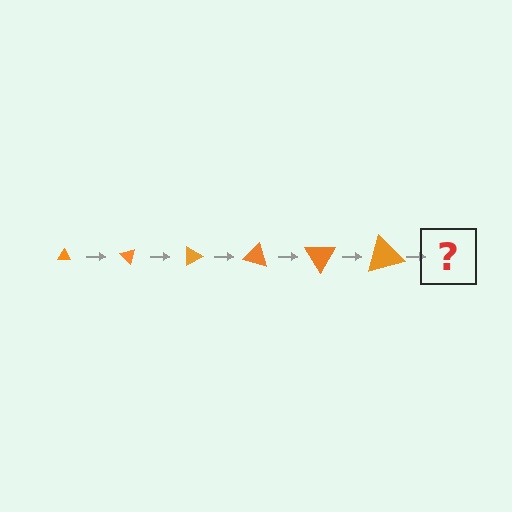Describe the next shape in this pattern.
It should be a triangle, larger than the previous one and rotated 270 degrees from the start.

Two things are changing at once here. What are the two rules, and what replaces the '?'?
The two rules are that the triangle grows larger each step and it rotates 45 degrees each step. The '?' should be a triangle, larger than the previous one and rotated 270 degrees from the start.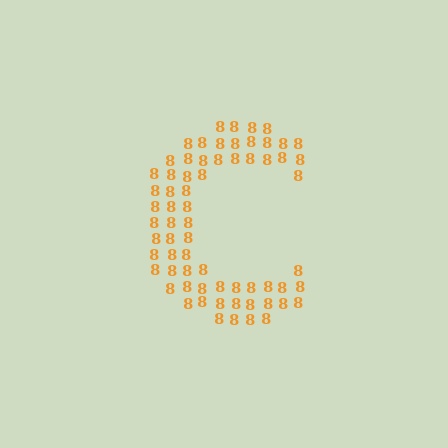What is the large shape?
The large shape is the letter C.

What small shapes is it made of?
It is made of small digit 8's.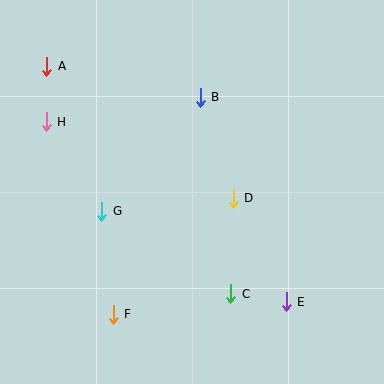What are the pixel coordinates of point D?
Point D is at (233, 198).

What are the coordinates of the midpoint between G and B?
The midpoint between G and B is at (151, 154).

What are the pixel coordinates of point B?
Point B is at (200, 97).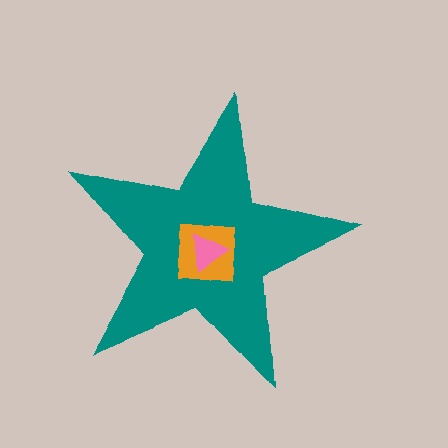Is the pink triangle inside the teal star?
Yes.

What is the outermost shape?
The teal star.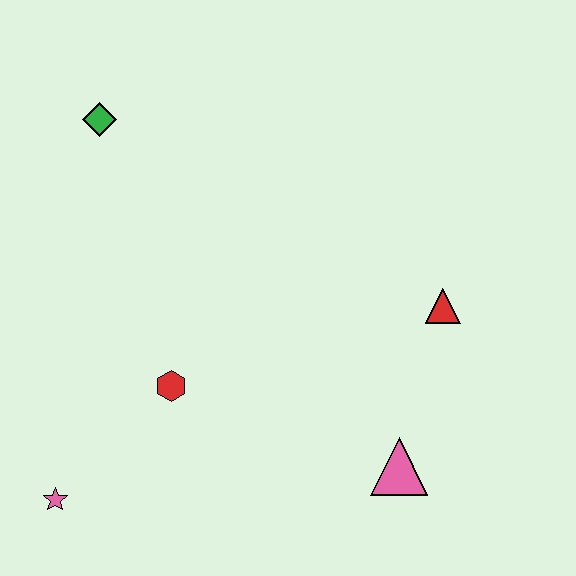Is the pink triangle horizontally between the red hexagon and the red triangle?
Yes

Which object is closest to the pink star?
The red hexagon is closest to the pink star.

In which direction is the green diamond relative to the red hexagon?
The green diamond is above the red hexagon.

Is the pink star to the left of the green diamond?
Yes